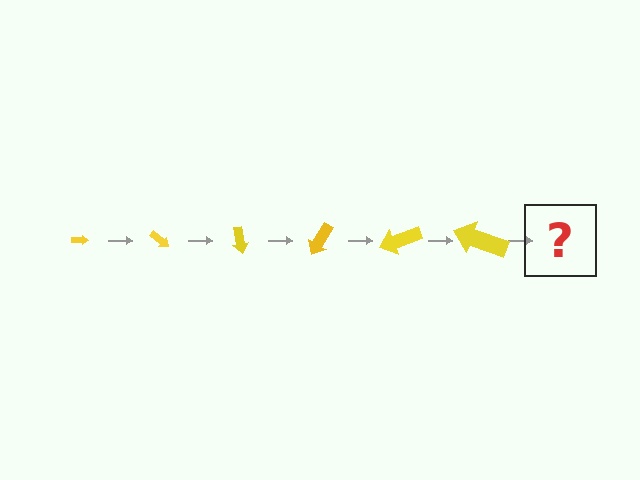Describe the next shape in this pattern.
It should be an arrow, larger than the previous one and rotated 240 degrees from the start.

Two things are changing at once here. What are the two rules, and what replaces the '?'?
The two rules are that the arrow grows larger each step and it rotates 40 degrees each step. The '?' should be an arrow, larger than the previous one and rotated 240 degrees from the start.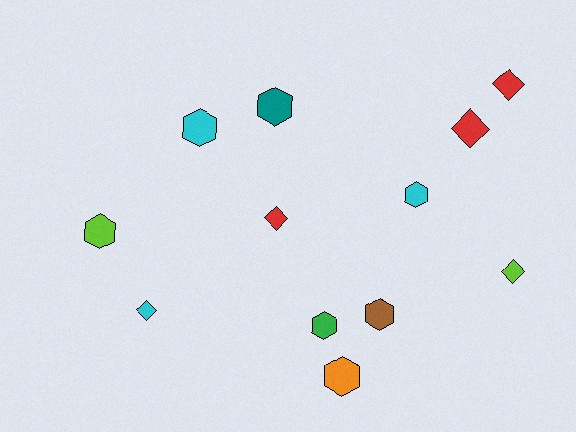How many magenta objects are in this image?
There are no magenta objects.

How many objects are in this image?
There are 12 objects.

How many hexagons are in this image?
There are 7 hexagons.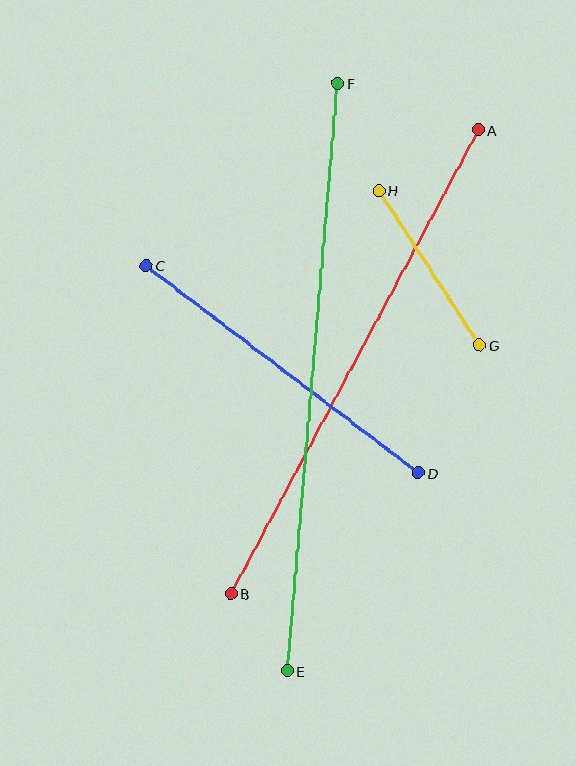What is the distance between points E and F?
The distance is approximately 590 pixels.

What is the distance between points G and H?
The distance is approximately 184 pixels.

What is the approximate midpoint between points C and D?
The midpoint is at approximately (282, 369) pixels.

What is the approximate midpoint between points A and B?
The midpoint is at approximately (354, 362) pixels.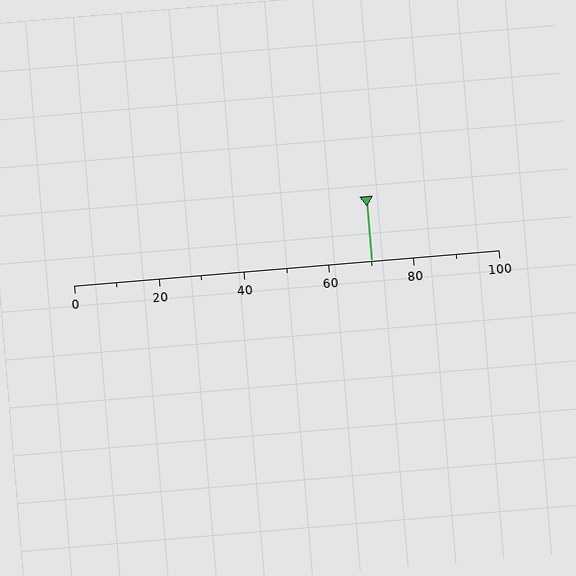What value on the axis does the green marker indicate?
The marker indicates approximately 70.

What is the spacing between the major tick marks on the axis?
The major ticks are spaced 20 apart.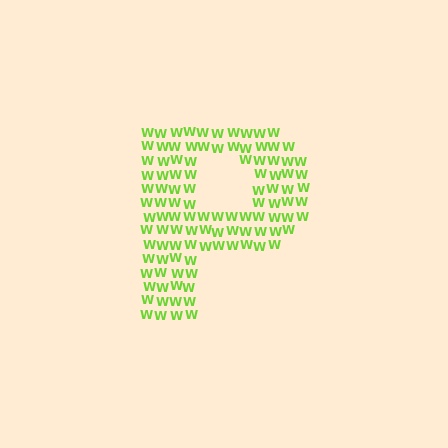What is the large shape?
The large shape is the letter P.